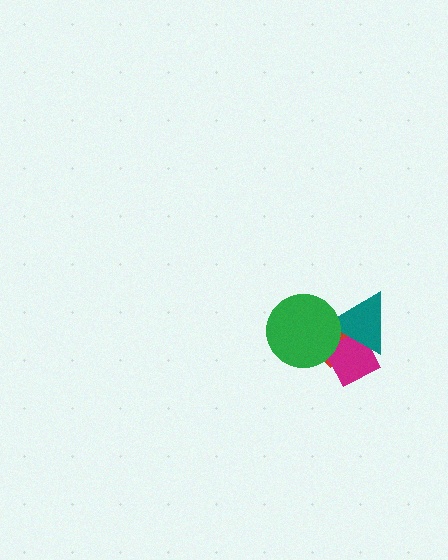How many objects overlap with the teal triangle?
3 objects overlap with the teal triangle.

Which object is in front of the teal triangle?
The green circle is in front of the teal triangle.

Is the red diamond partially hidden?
Yes, it is partially covered by another shape.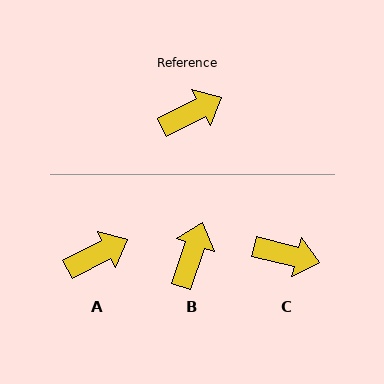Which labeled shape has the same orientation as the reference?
A.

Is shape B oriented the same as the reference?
No, it is off by about 44 degrees.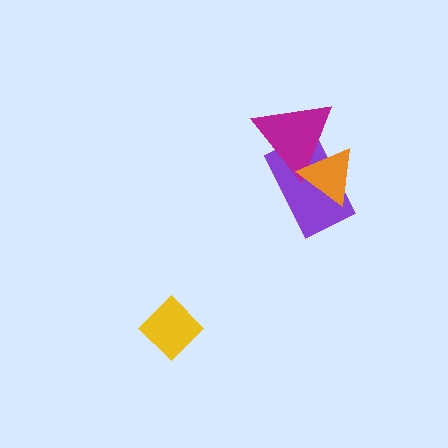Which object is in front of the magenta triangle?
The orange triangle is in front of the magenta triangle.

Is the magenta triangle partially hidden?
Yes, it is partially covered by another shape.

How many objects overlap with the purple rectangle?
2 objects overlap with the purple rectangle.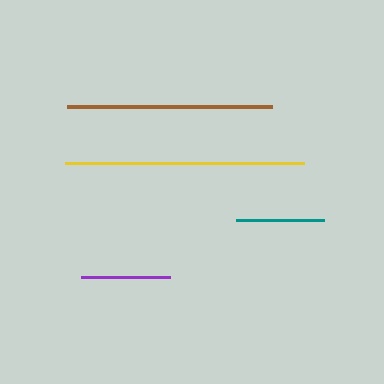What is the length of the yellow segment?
The yellow segment is approximately 239 pixels long.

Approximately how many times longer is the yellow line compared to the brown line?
The yellow line is approximately 1.2 times the length of the brown line.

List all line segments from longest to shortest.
From longest to shortest: yellow, brown, purple, teal.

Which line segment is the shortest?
The teal line is the shortest at approximately 88 pixels.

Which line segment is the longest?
The yellow line is the longest at approximately 239 pixels.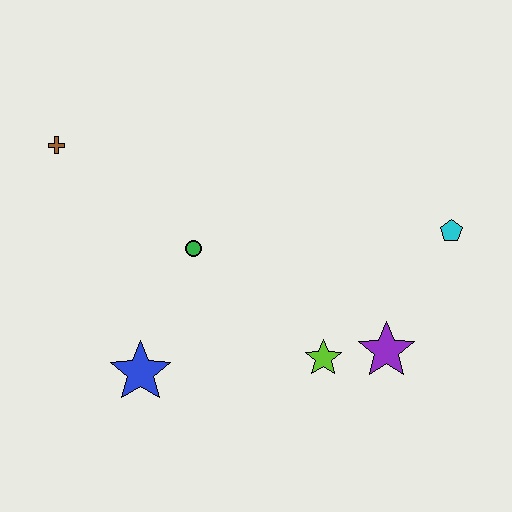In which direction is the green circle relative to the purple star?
The green circle is to the left of the purple star.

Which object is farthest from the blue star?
The cyan pentagon is farthest from the blue star.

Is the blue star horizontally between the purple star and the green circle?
No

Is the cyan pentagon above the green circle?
Yes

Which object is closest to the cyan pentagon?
The purple star is closest to the cyan pentagon.